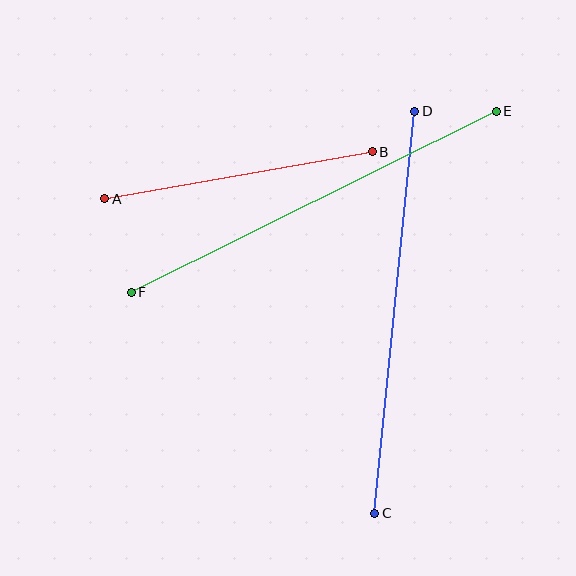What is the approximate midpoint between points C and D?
The midpoint is at approximately (395, 312) pixels.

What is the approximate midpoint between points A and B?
The midpoint is at approximately (239, 175) pixels.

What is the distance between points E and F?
The distance is approximately 407 pixels.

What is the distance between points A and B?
The distance is approximately 271 pixels.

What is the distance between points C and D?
The distance is approximately 404 pixels.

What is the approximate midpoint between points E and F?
The midpoint is at approximately (314, 202) pixels.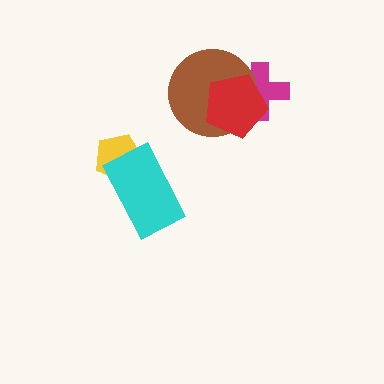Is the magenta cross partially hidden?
Yes, it is partially covered by another shape.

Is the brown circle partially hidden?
Yes, it is partially covered by another shape.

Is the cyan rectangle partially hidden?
No, no other shape covers it.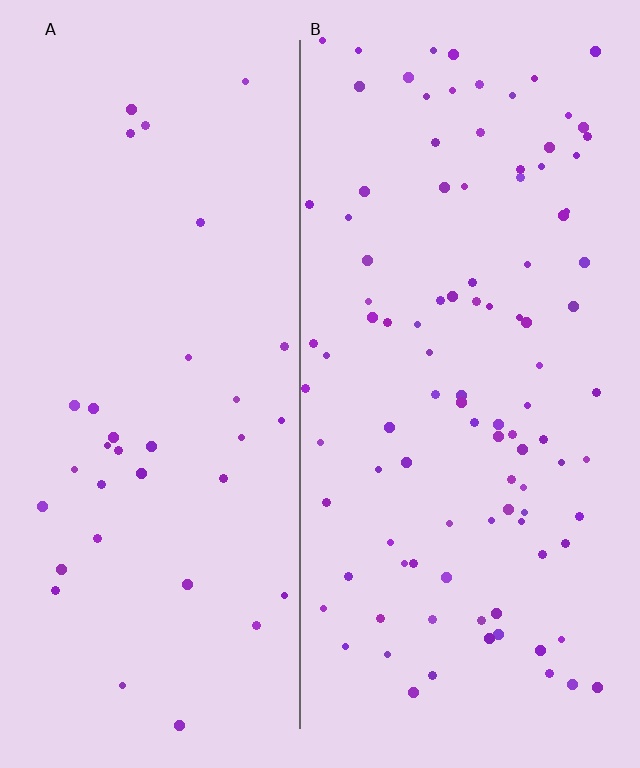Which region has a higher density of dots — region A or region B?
B (the right).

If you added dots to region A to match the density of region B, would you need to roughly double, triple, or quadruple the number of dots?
Approximately triple.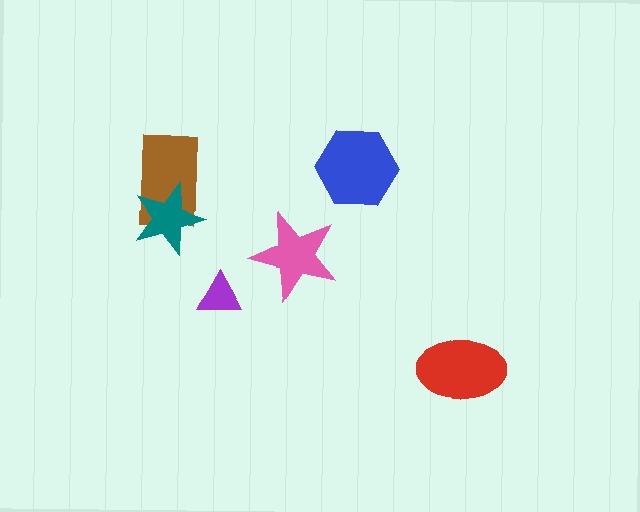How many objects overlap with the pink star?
0 objects overlap with the pink star.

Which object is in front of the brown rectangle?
The teal star is in front of the brown rectangle.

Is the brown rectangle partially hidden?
Yes, it is partially covered by another shape.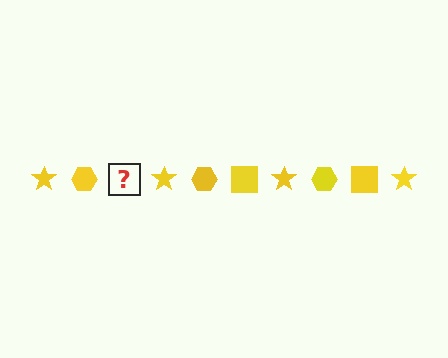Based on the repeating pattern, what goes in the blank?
The blank should be a yellow square.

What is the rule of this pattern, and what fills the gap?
The rule is that the pattern cycles through star, hexagon, square shapes in yellow. The gap should be filled with a yellow square.